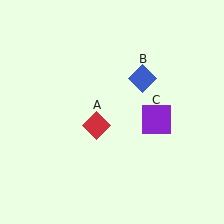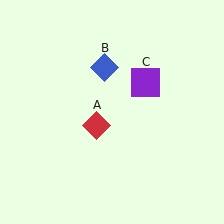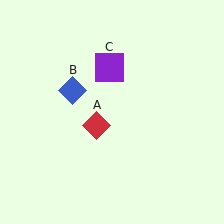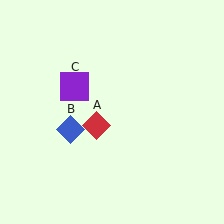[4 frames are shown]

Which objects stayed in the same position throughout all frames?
Red diamond (object A) remained stationary.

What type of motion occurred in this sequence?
The blue diamond (object B), purple square (object C) rotated counterclockwise around the center of the scene.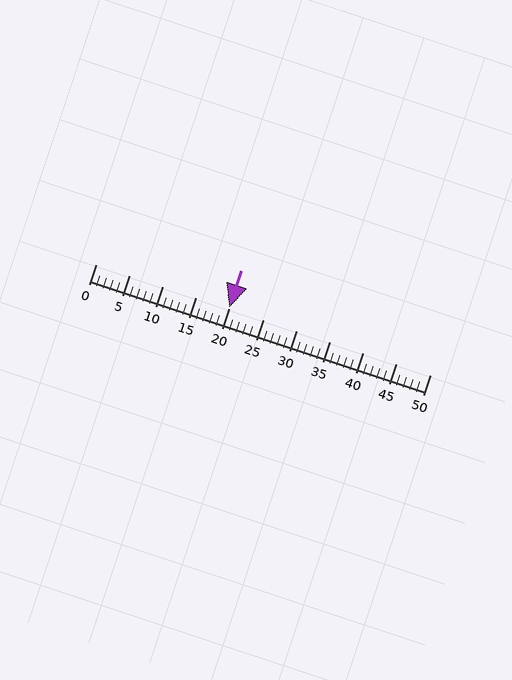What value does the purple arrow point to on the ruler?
The purple arrow points to approximately 20.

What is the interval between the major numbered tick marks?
The major tick marks are spaced 5 units apart.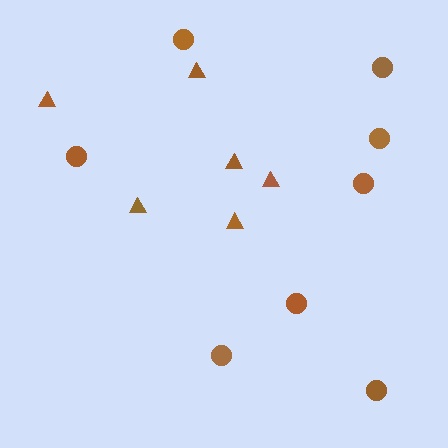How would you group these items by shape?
There are 2 groups: one group of triangles (6) and one group of circles (8).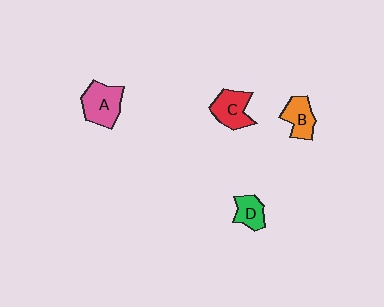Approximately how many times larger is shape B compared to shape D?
Approximately 1.2 times.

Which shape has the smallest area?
Shape D (green).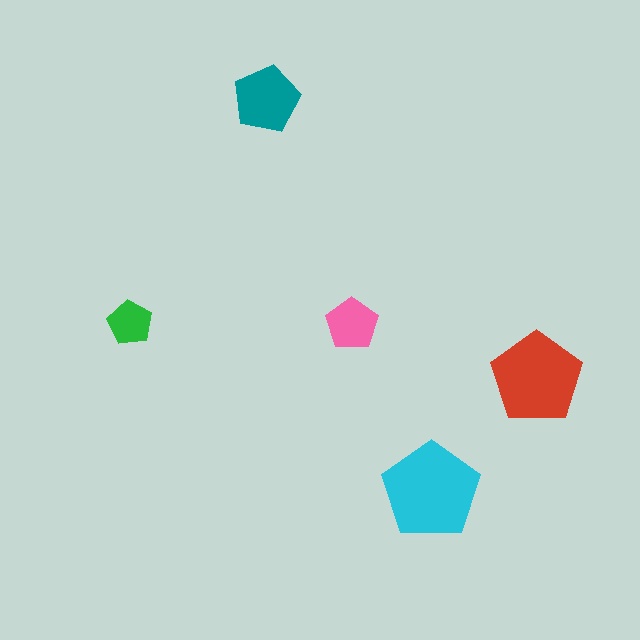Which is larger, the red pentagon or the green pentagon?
The red one.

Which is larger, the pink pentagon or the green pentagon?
The pink one.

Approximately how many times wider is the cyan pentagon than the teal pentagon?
About 1.5 times wider.